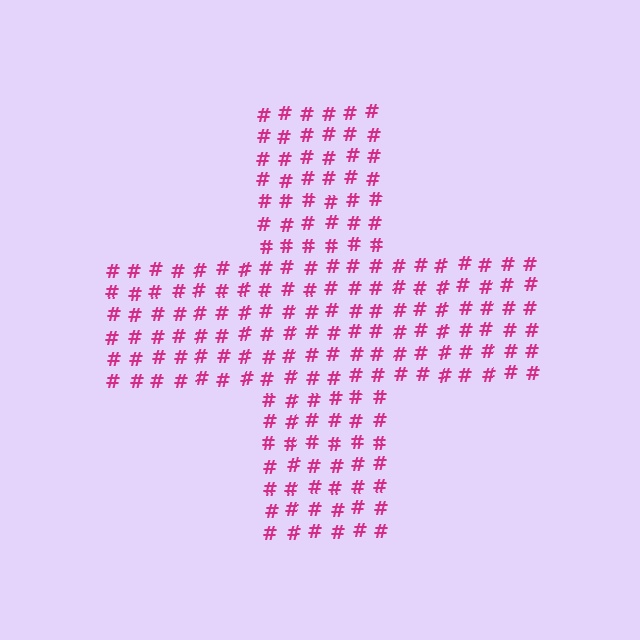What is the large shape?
The large shape is a cross.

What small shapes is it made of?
It is made of small hash symbols.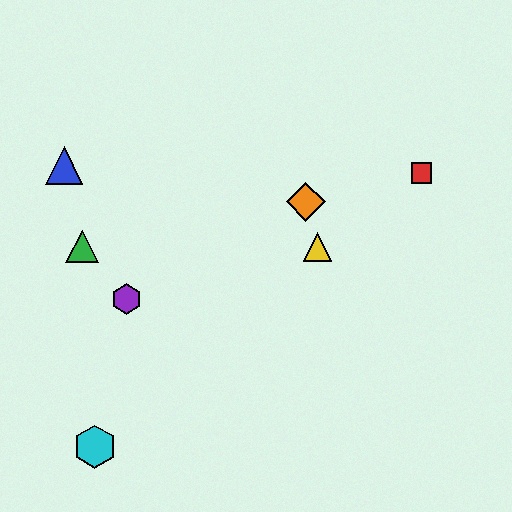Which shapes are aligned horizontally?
The green triangle, the yellow triangle are aligned horizontally.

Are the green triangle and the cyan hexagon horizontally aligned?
No, the green triangle is at y≈247 and the cyan hexagon is at y≈447.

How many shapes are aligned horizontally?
2 shapes (the green triangle, the yellow triangle) are aligned horizontally.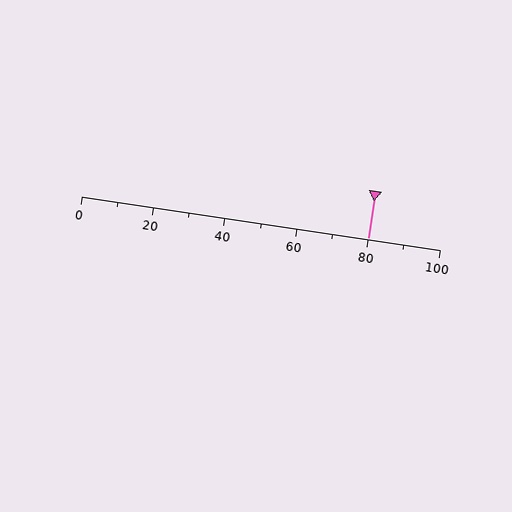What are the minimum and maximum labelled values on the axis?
The axis runs from 0 to 100.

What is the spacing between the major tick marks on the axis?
The major ticks are spaced 20 apart.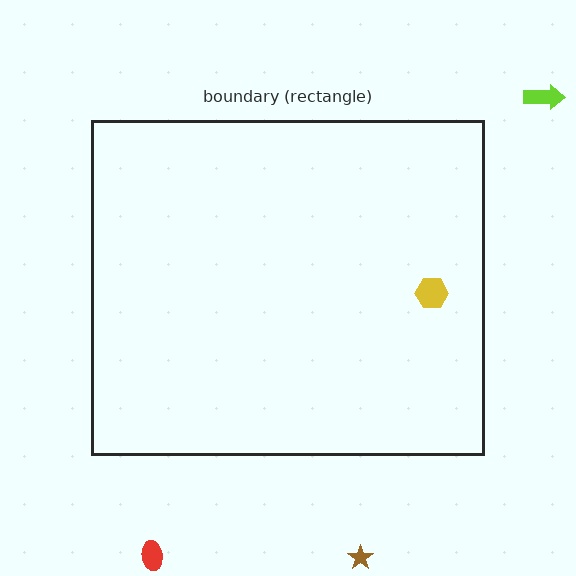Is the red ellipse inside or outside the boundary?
Outside.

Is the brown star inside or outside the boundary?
Outside.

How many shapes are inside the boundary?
1 inside, 3 outside.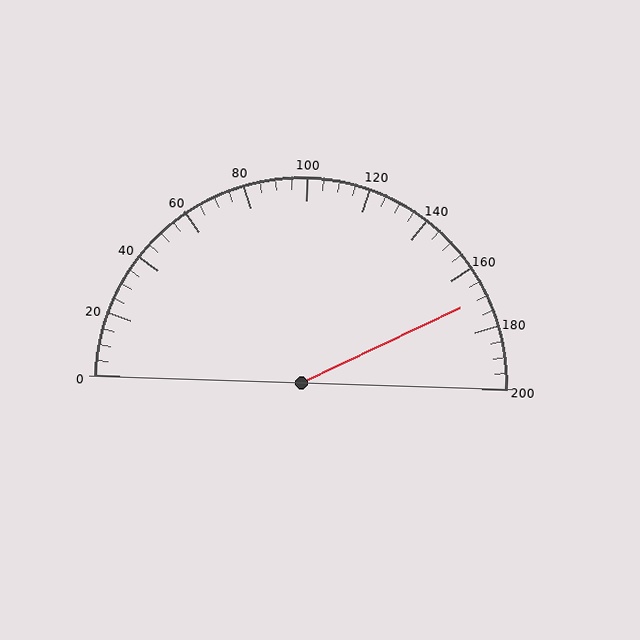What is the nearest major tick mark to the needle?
The nearest major tick mark is 160.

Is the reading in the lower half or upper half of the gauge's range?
The reading is in the upper half of the range (0 to 200).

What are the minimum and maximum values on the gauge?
The gauge ranges from 0 to 200.